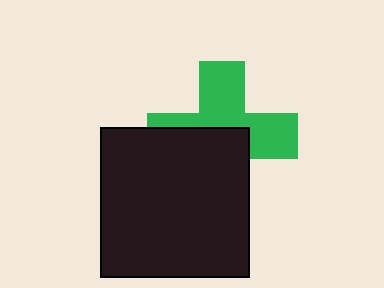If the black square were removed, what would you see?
You would see the complete green cross.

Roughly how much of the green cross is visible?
About half of it is visible (roughly 52%).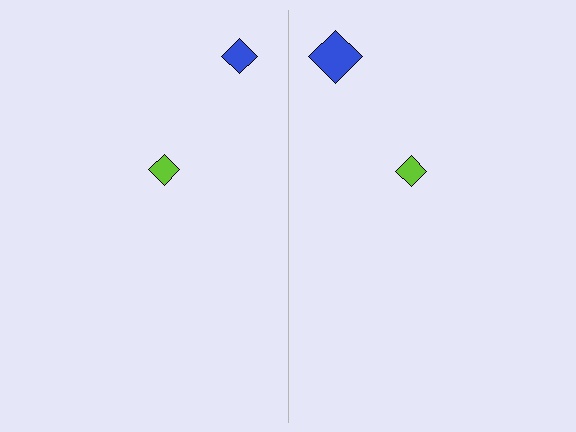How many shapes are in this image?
There are 4 shapes in this image.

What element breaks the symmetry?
The blue diamond on the right side has a different size than its mirror counterpart.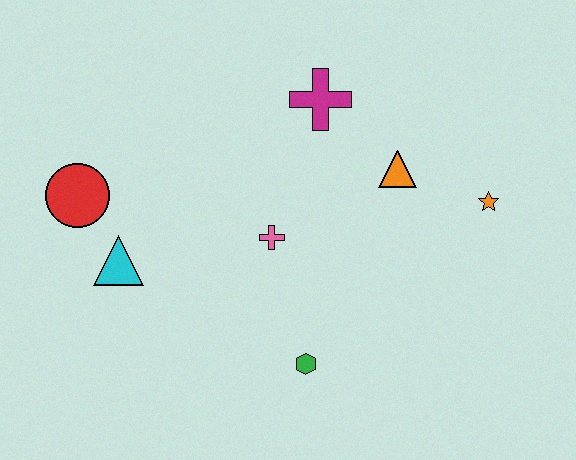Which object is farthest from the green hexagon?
The red circle is farthest from the green hexagon.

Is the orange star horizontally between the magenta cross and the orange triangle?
No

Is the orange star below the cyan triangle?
No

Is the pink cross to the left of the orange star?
Yes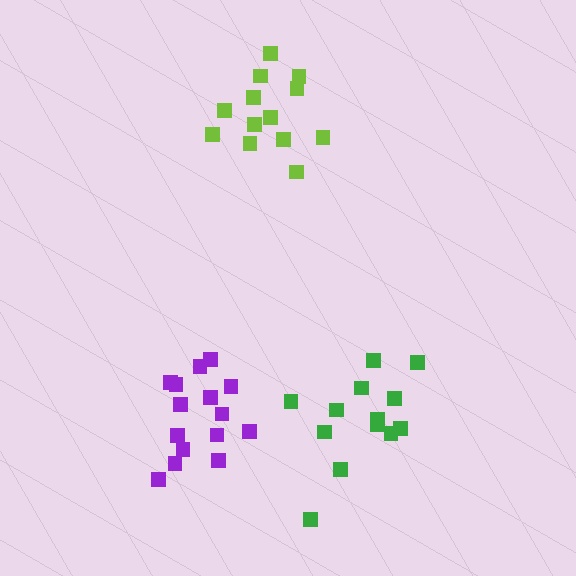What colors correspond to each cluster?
The clusters are colored: purple, lime, green.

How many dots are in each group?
Group 1: 15 dots, Group 2: 13 dots, Group 3: 13 dots (41 total).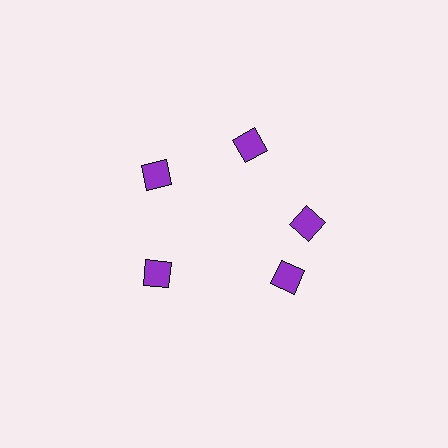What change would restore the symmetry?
The symmetry would be restored by rotating it back into even spacing with its neighbors so that all 5 diamonds sit at equal angles and equal distance from the center.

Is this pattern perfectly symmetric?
No. The 5 purple diamonds are arranged in a ring, but one element near the 5 o'clock position is rotated out of alignment along the ring, breaking the 5-fold rotational symmetry.